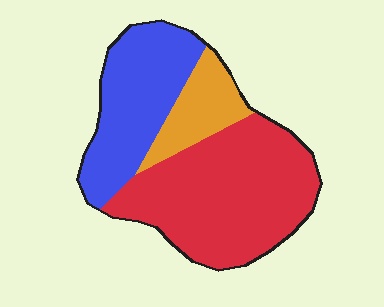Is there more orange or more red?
Red.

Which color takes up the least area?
Orange, at roughly 15%.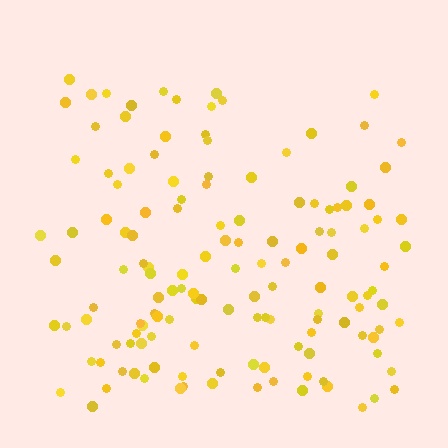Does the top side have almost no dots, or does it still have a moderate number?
Still a moderate number, just noticeably fewer than the bottom.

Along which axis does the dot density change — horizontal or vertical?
Vertical.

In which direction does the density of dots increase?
From top to bottom, with the bottom side densest.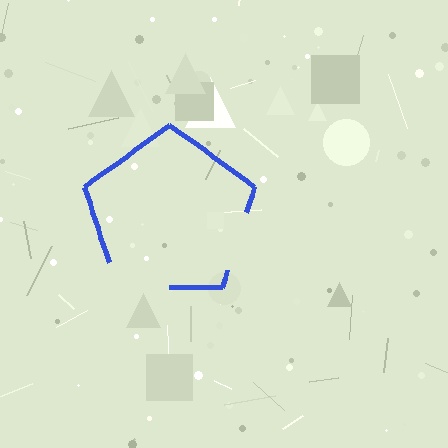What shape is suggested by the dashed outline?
The dashed outline suggests a pentagon.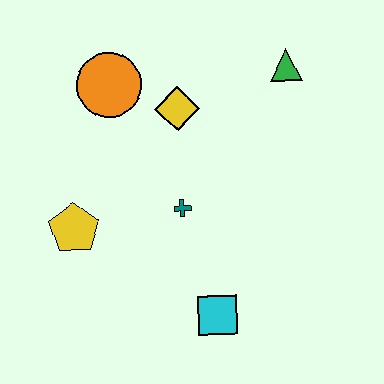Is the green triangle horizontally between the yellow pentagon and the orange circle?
No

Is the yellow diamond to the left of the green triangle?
Yes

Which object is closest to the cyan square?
The teal cross is closest to the cyan square.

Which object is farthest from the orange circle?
The cyan square is farthest from the orange circle.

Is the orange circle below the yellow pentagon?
No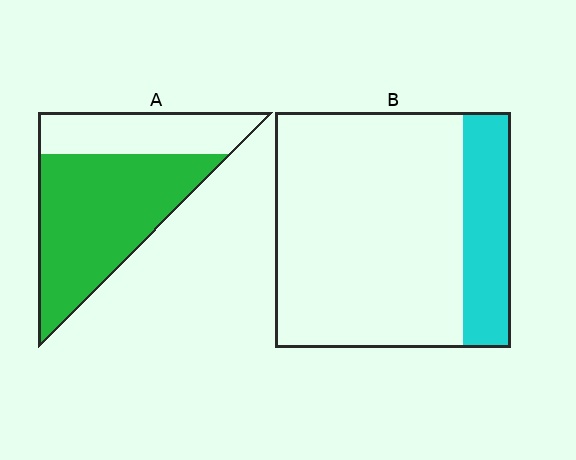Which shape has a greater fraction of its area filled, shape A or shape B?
Shape A.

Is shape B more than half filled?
No.